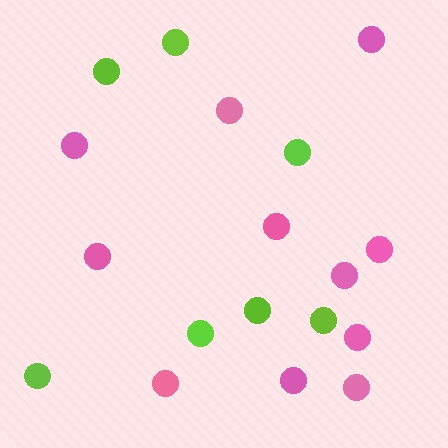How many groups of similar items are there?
There are 2 groups: one group of pink circles (11) and one group of lime circles (7).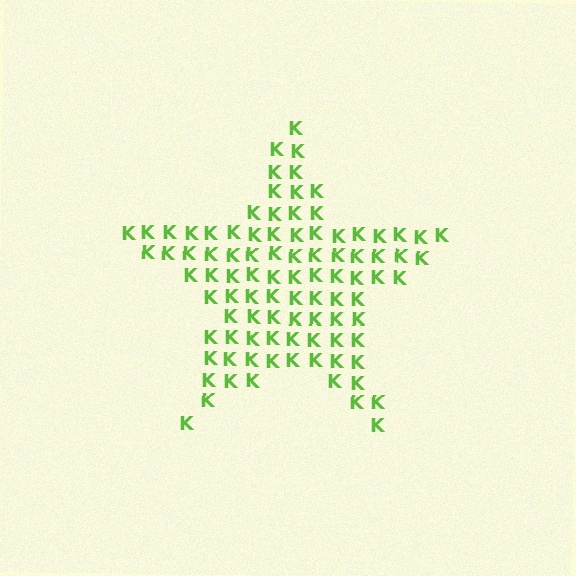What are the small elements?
The small elements are letter K's.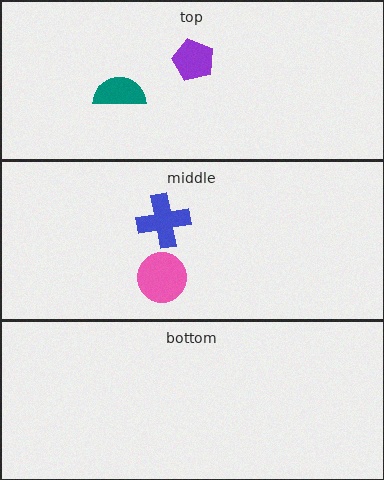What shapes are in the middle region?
The pink circle, the blue cross.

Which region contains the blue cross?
The middle region.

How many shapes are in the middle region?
2.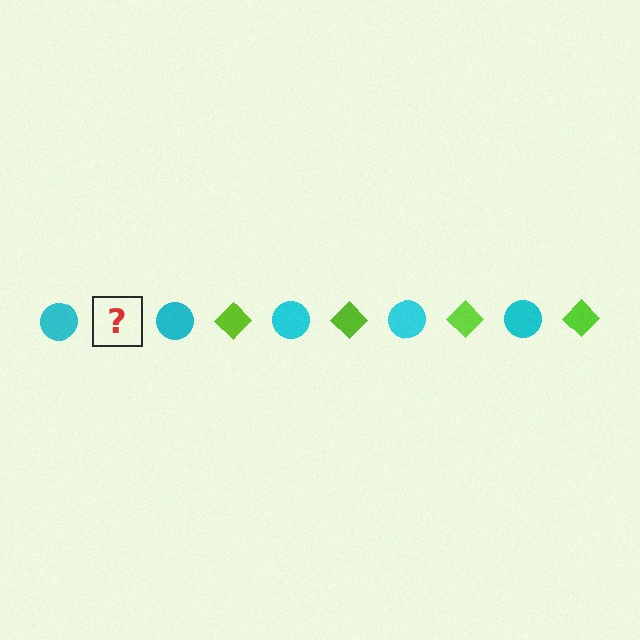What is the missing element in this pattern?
The missing element is a lime diamond.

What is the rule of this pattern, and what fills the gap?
The rule is that the pattern alternates between cyan circle and lime diamond. The gap should be filled with a lime diamond.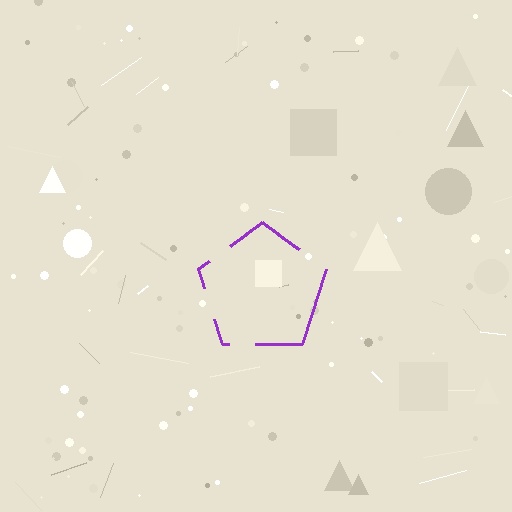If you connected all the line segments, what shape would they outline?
They would outline a pentagon.